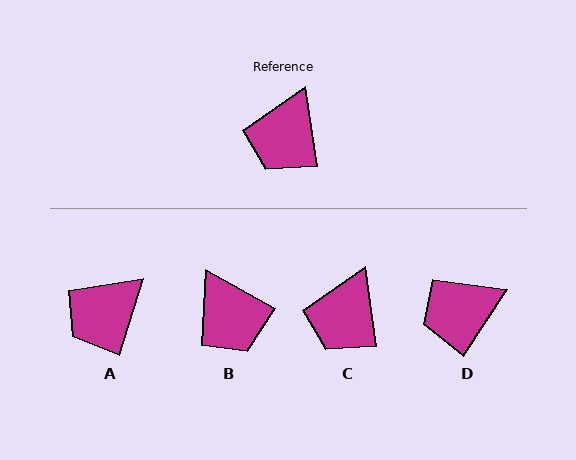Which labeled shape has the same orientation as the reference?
C.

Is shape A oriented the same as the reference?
No, it is off by about 26 degrees.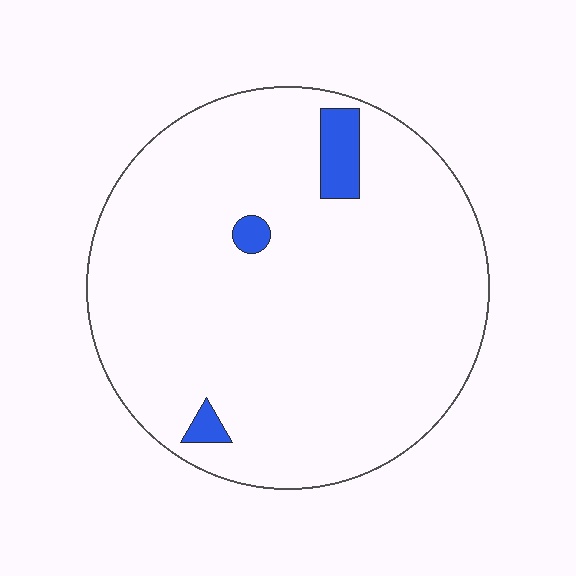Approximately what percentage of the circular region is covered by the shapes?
Approximately 5%.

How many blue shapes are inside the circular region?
3.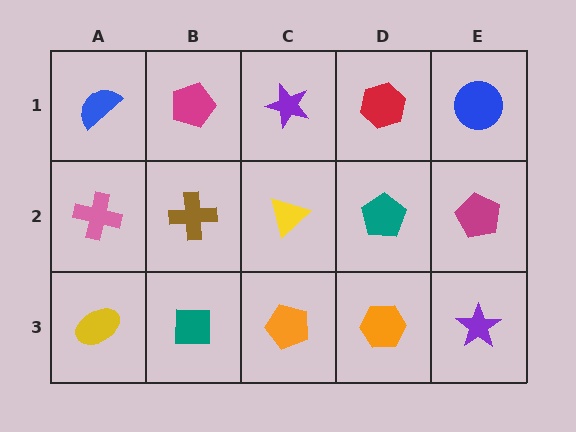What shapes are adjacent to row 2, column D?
A red hexagon (row 1, column D), an orange hexagon (row 3, column D), a yellow triangle (row 2, column C), a magenta pentagon (row 2, column E).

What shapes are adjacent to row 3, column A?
A pink cross (row 2, column A), a teal square (row 3, column B).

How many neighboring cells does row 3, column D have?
3.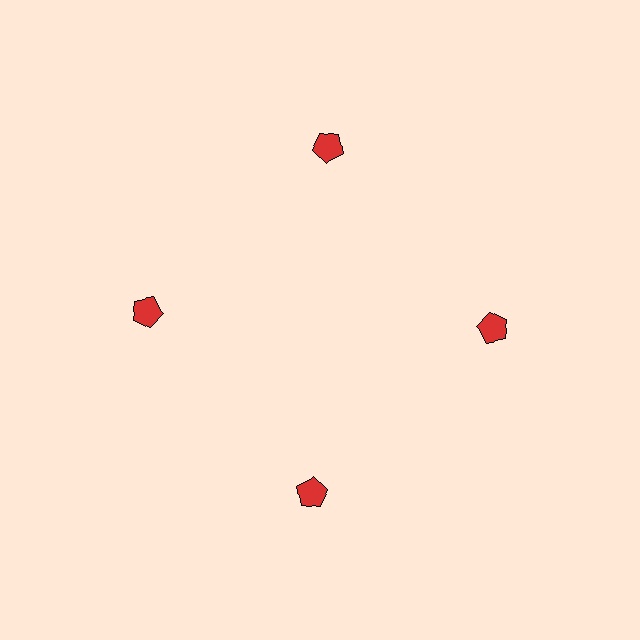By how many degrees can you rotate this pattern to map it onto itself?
The pattern maps onto itself every 90 degrees of rotation.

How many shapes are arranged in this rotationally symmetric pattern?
There are 4 shapes, arranged in 4 groups of 1.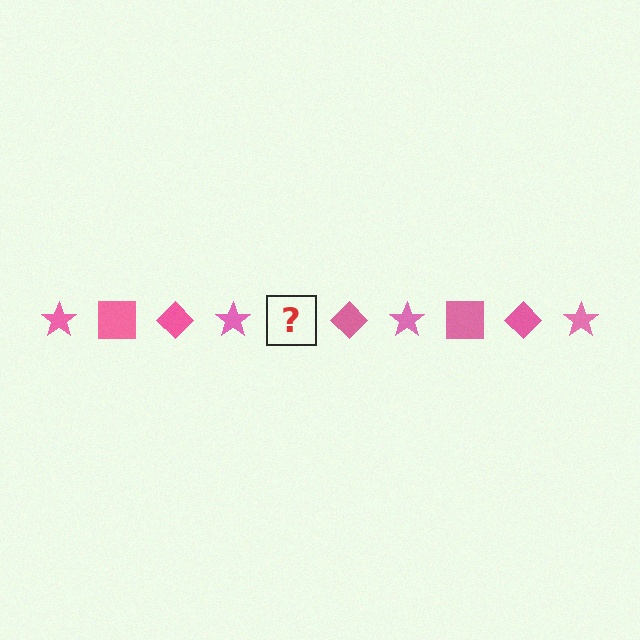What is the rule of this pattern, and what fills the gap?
The rule is that the pattern cycles through star, square, diamond shapes in pink. The gap should be filled with a pink square.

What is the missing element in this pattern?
The missing element is a pink square.